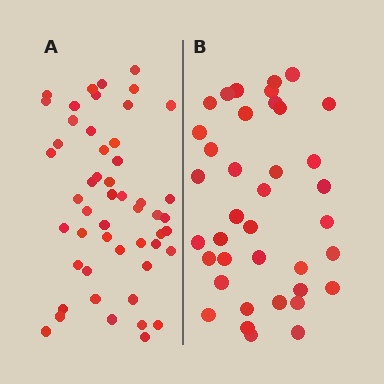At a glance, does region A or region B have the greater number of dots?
Region A (the left region) has more dots.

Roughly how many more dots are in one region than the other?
Region A has approximately 15 more dots than region B.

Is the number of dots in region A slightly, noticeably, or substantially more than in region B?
Region A has noticeably more, but not dramatically so. The ratio is roughly 1.3 to 1.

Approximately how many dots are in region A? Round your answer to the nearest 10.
About 50 dots. (The exact count is 51, which rounds to 50.)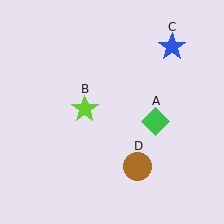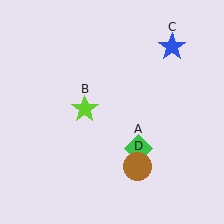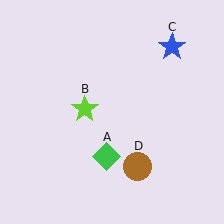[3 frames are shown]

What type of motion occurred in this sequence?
The green diamond (object A) rotated clockwise around the center of the scene.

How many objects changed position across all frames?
1 object changed position: green diamond (object A).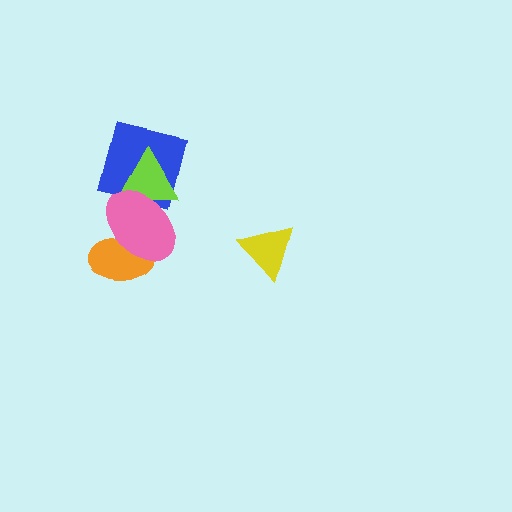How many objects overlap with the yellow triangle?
0 objects overlap with the yellow triangle.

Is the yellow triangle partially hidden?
No, no other shape covers it.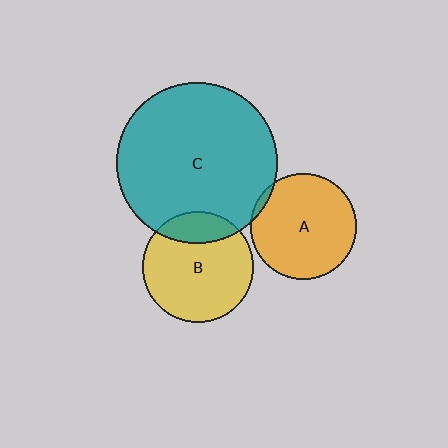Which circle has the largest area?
Circle C (teal).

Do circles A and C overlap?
Yes.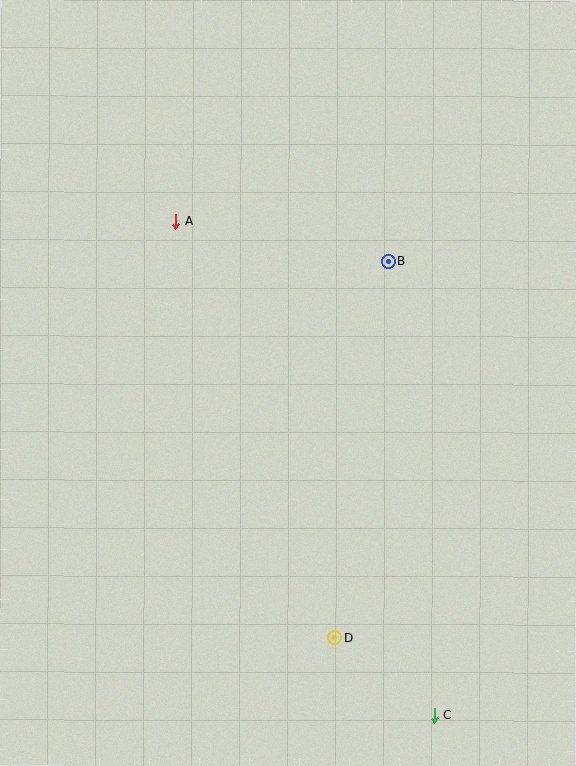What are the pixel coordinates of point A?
Point A is at (176, 221).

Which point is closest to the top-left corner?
Point A is closest to the top-left corner.